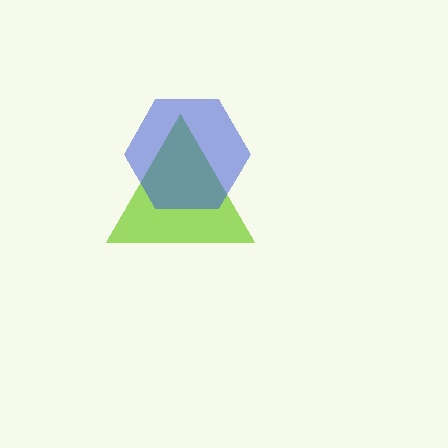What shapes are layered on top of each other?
The layered shapes are: a lime triangle, a blue hexagon.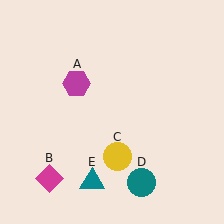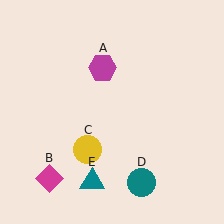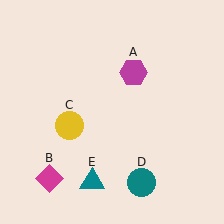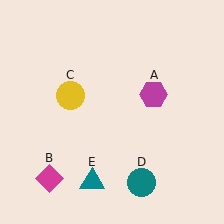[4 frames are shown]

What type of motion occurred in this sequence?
The magenta hexagon (object A), yellow circle (object C) rotated clockwise around the center of the scene.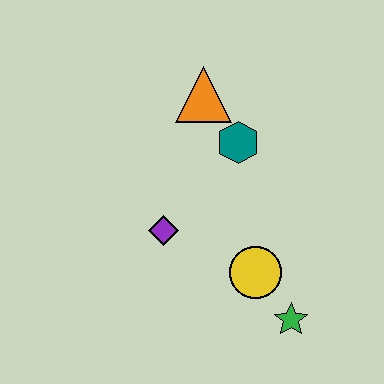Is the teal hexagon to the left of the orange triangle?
No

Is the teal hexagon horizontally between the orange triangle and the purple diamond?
No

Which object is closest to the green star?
The yellow circle is closest to the green star.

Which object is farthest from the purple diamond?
The green star is farthest from the purple diamond.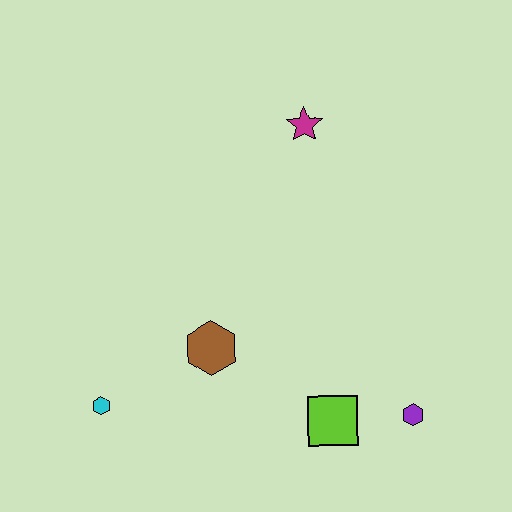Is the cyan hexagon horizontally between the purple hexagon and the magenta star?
No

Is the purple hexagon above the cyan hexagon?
No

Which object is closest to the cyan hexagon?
The brown hexagon is closest to the cyan hexagon.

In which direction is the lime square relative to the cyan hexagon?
The lime square is to the right of the cyan hexagon.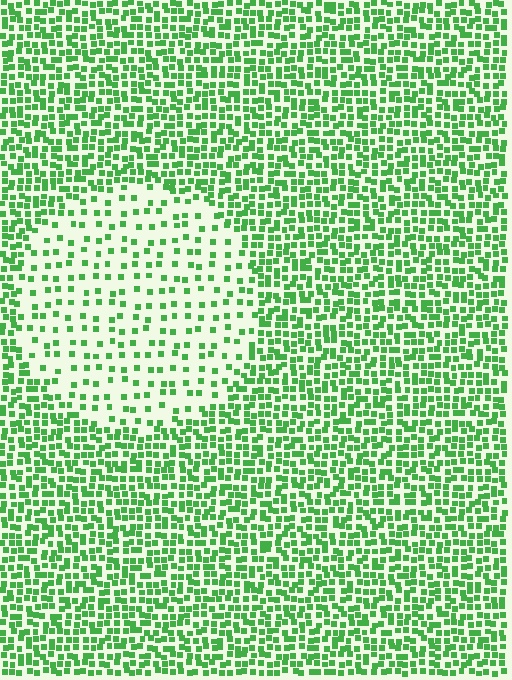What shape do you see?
I see a circle.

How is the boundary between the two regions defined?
The boundary is defined by a change in element density (approximately 2.6x ratio). All elements are the same color, size, and shape.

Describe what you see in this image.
The image contains small green elements arranged at two different densities. A circle-shaped region is visible where the elements are less densely packed than the surrounding area.